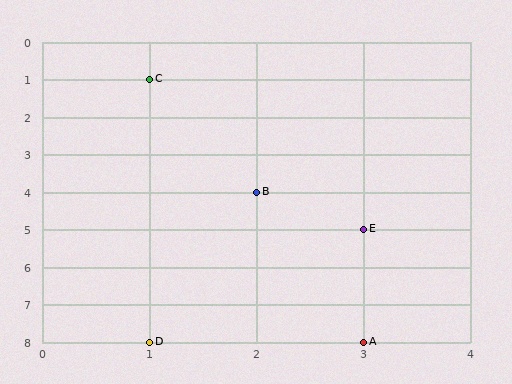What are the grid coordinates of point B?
Point B is at grid coordinates (2, 4).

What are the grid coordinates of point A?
Point A is at grid coordinates (3, 8).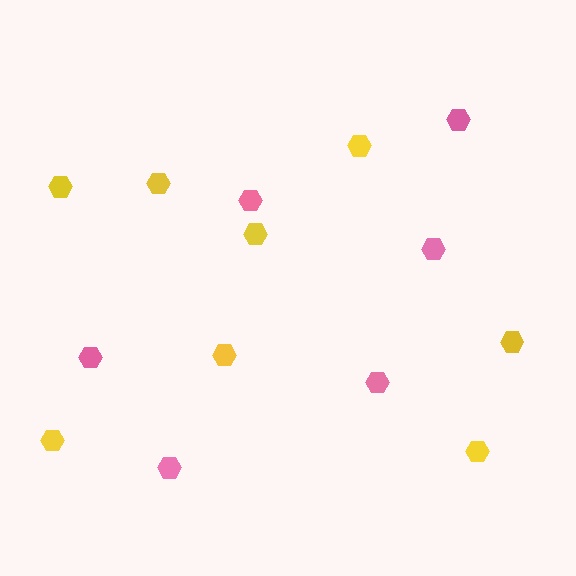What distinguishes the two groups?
There are 2 groups: one group of pink hexagons (6) and one group of yellow hexagons (8).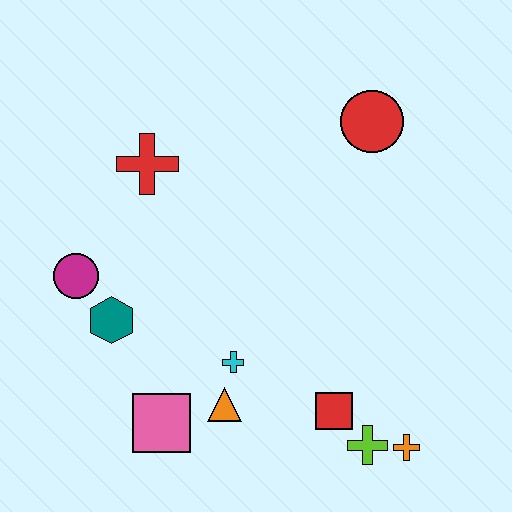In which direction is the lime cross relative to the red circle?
The lime cross is below the red circle.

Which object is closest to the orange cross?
The lime cross is closest to the orange cross.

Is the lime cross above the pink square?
No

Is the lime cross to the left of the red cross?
No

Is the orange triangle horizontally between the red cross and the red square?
Yes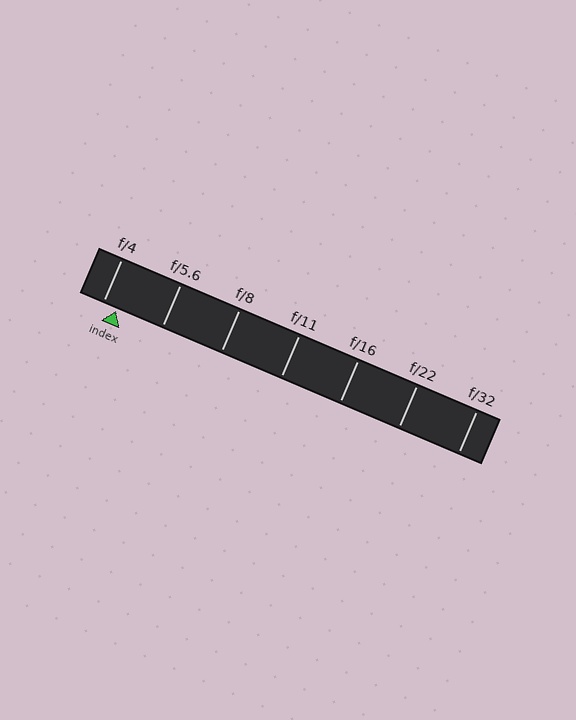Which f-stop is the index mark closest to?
The index mark is closest to f/4.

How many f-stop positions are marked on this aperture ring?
There are 7 f-stop positions marked.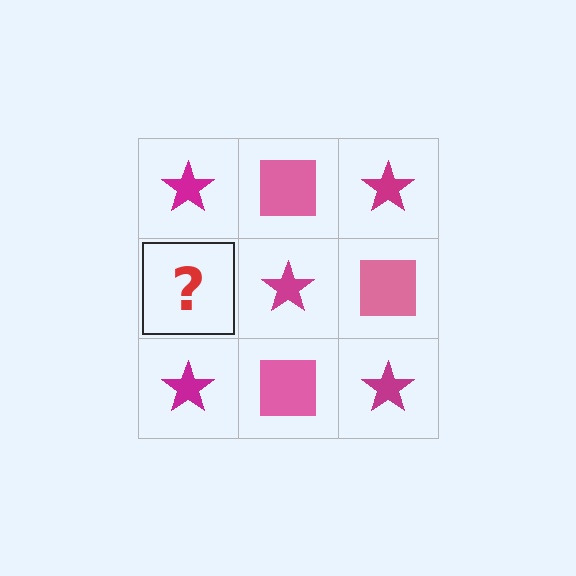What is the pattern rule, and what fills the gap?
The rule is that it alternates magenta star and pink square in a checkerboard pattern. The gap should be filled with a pink square.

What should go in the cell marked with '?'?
The missing cell should contain a pink square.